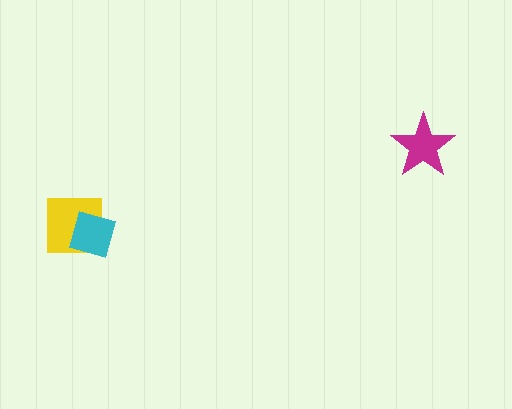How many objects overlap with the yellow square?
1 object overlaps with the yellow square.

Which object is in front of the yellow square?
The cyan diamond is in front of the yellow square.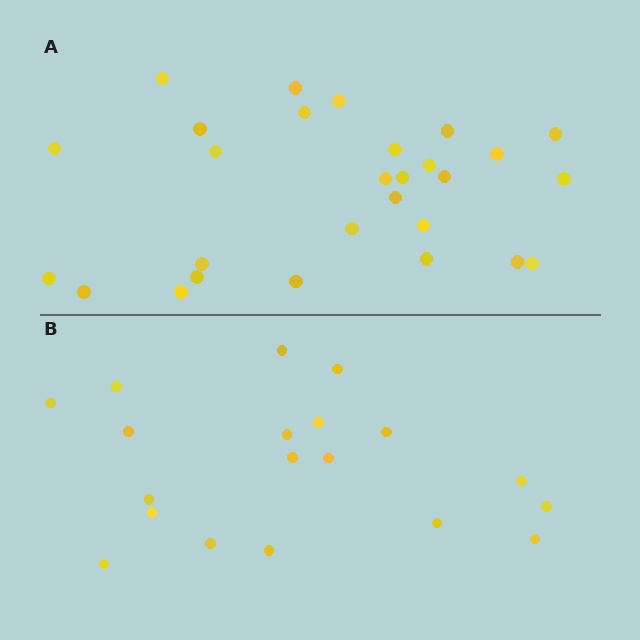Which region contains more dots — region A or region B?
Region A (the top region) has more dots.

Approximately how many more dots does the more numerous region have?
Region A has roughly 8 or so more dots than region B.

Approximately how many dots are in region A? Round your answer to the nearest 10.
About 30 dots. (The exact count is 28, which rounds to 30.)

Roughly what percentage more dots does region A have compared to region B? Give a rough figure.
About 45% more.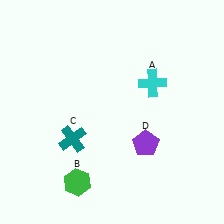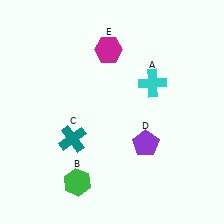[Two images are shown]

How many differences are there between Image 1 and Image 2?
There is 1 difference between the two images.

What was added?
A magenta hexagon (E) was added in Image 2.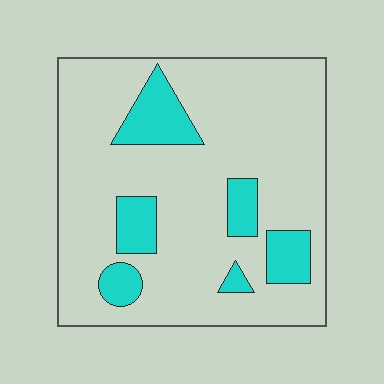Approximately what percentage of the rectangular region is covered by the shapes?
Approximately 20%.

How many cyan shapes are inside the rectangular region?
6.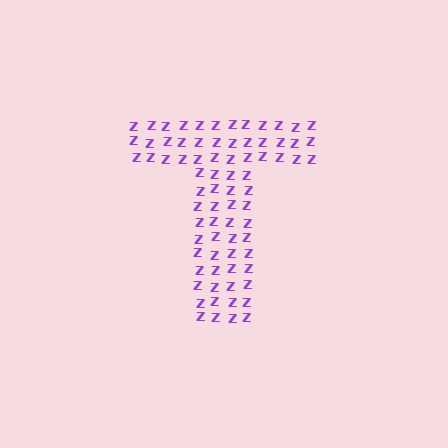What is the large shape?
The large shape is the letter T.